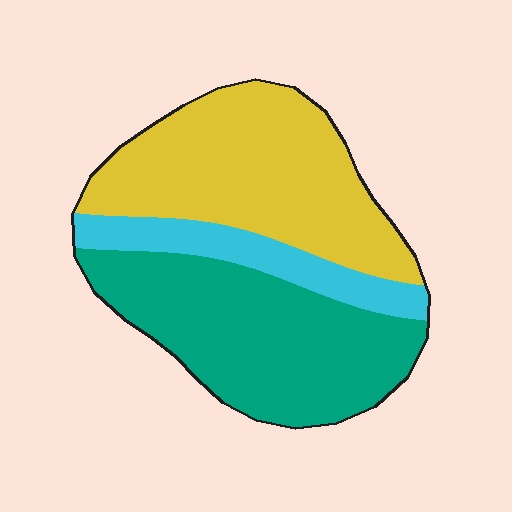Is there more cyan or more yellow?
Yellow.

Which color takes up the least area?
Cyan, at roughly 15%.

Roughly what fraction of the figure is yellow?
Yellow covers around 45% of the figure.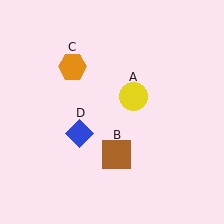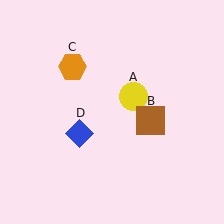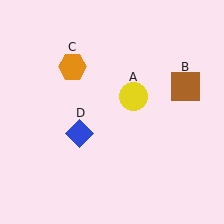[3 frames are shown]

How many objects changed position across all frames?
1 object changed position: brown square (object B).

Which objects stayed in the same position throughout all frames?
Yellow circle (object A) and orange hexagon (object C) and blue diamond (object D) remained stationary.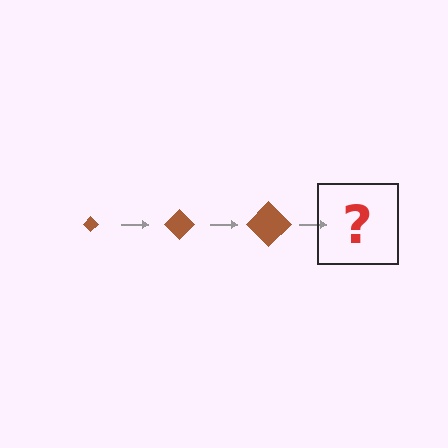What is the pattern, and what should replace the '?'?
The pattern is that the diamond gets progressively larger each step. The '?' should be a brown diamond, larger than the previous one.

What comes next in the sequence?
The next element should be a brown diamond, larger than the previous one.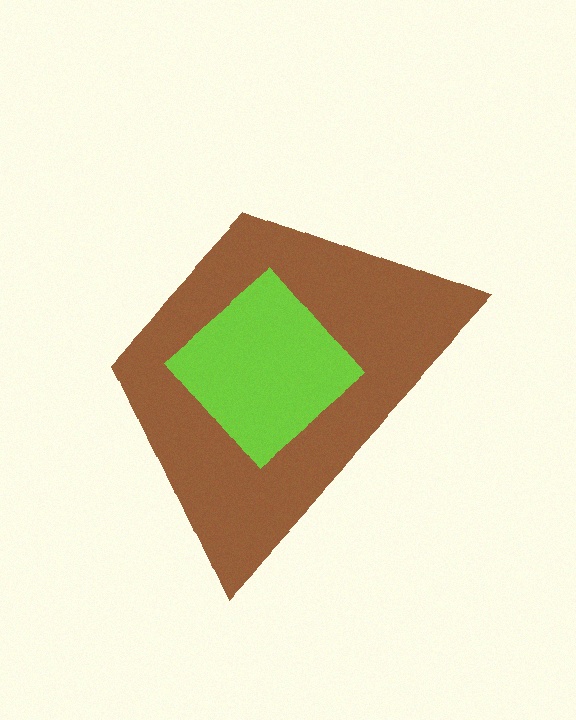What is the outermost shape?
The brown trapezoid.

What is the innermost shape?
The lime diamond.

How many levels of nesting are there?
2.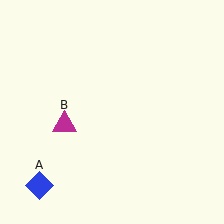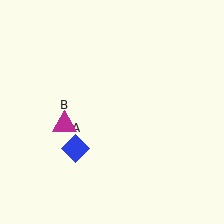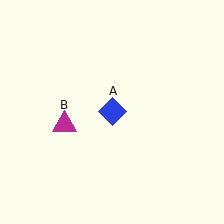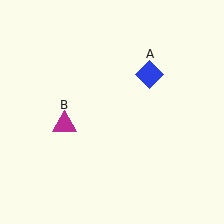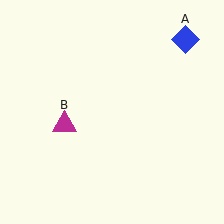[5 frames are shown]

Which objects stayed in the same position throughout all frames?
Magenta triangle (object B) remained stationary.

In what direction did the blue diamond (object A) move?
The blue diamond (object A) moved up and to the right.